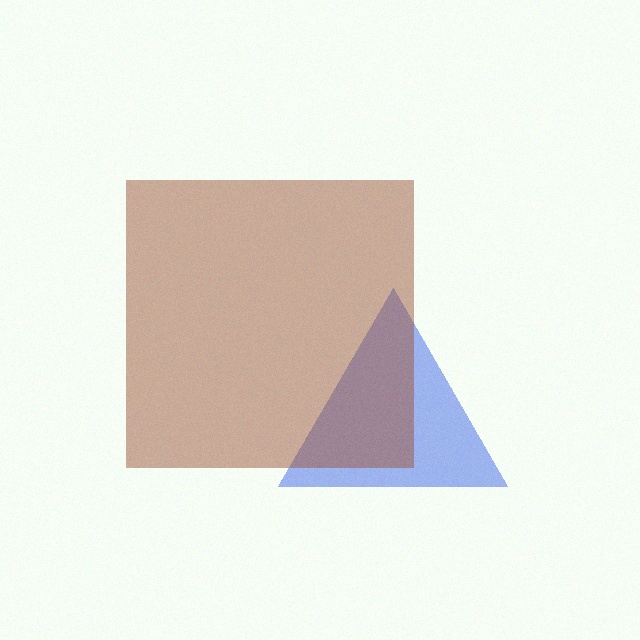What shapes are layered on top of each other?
The layered shapes are: a blue triangle, a brown square.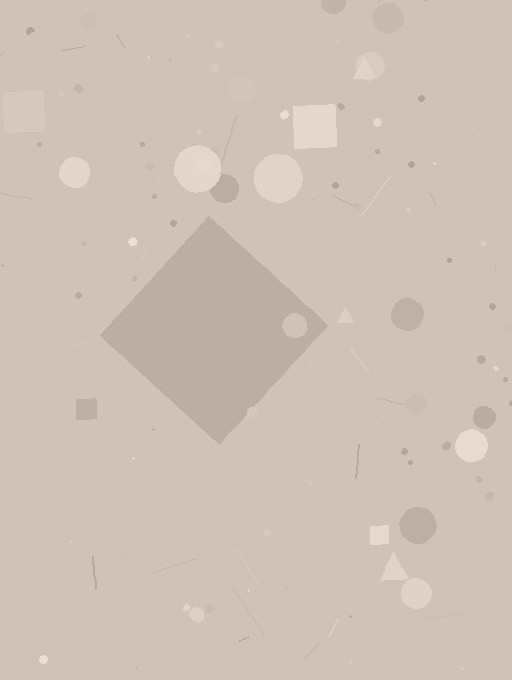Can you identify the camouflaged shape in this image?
The camouflaged shape is a diamond.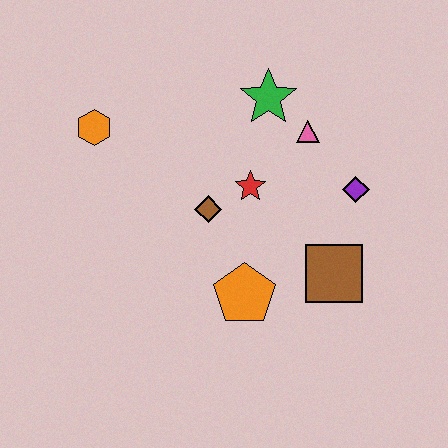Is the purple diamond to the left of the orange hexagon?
No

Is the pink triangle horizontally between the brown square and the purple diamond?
No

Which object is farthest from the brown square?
The orange hexagon is farthest from the brown square.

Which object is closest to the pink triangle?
The green star is closest to the pink triangle.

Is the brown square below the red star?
Yes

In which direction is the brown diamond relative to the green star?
The brown diamond is below the green star.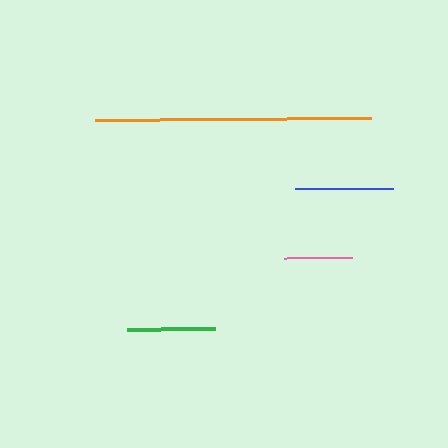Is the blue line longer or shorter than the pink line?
The blue line is longer than the pink line.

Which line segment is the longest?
The orange line is the longest at approximately 276 pixels.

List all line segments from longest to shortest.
From longest to shortest: orange, blue, green, pink.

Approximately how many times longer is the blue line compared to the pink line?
The blue line is approximately 1.4 times the length of the pink line.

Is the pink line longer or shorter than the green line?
The green line is longer than the pink line.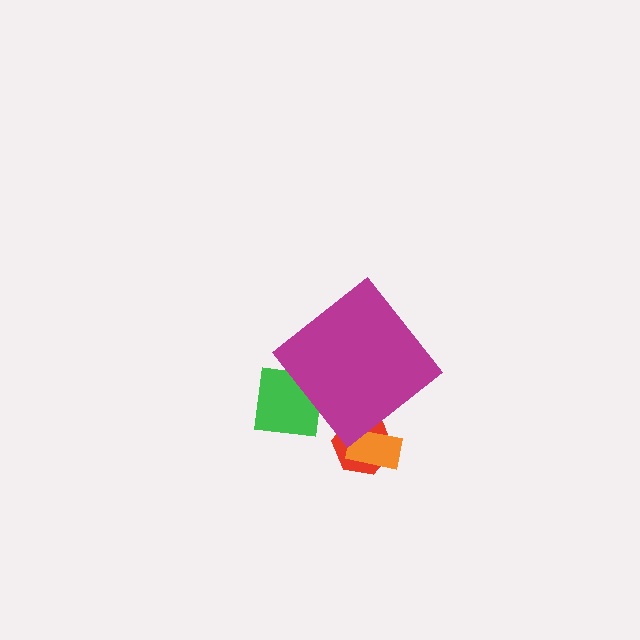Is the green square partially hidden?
Yes, the green square is partially hidden behind the magenta diamond.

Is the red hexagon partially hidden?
Yes, the red hexagon is partially hidden behind the magenta diamond.